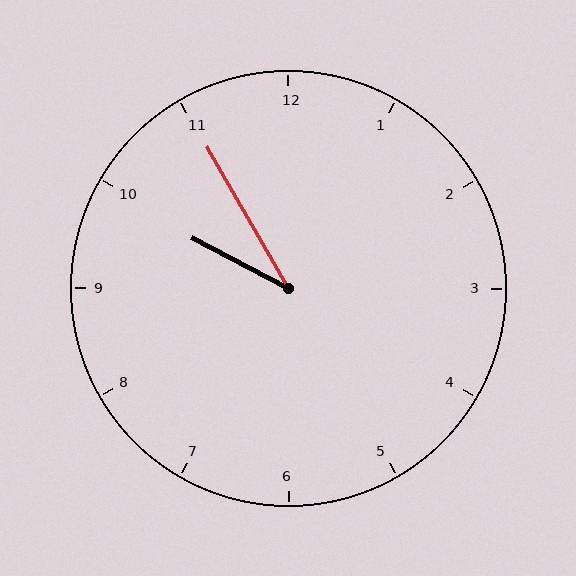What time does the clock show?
9:55.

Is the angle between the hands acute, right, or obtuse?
It is acute.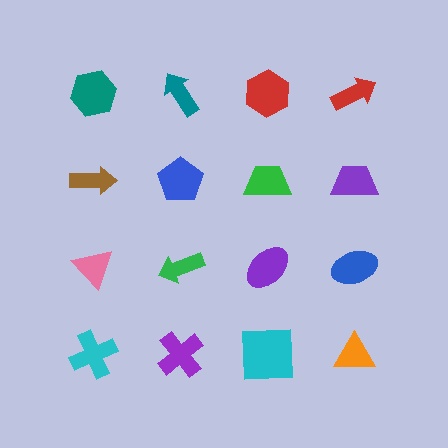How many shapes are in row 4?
4 shapes.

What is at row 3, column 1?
A pink triangle.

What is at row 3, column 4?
A blue ellipse.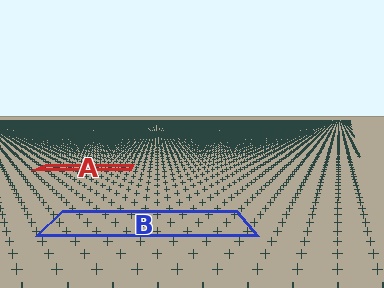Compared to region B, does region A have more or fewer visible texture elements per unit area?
Region A has more texture elements per unit area — they are packed more densely because it is farther away.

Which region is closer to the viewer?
Region B is closer. The texture elements there are larger and more spread out.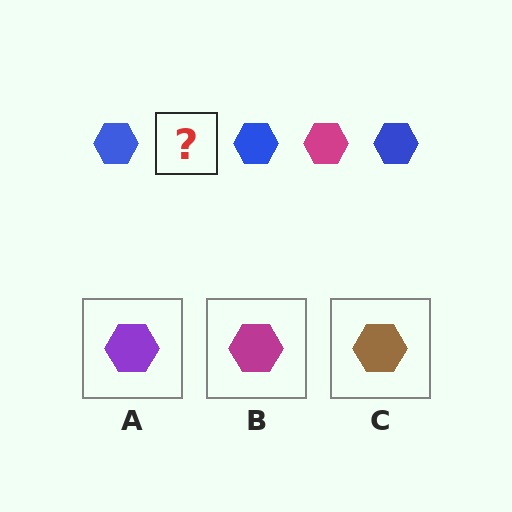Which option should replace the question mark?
Option B.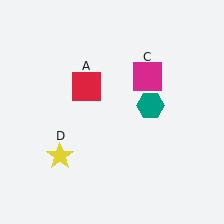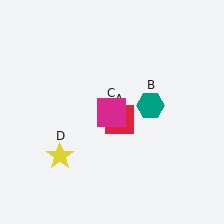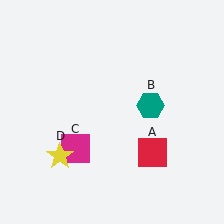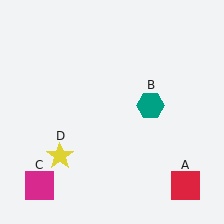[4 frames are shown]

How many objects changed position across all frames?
2 objects changed position: red square (object A), magenta square (object C).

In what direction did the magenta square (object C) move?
The magenta square (object C) moved down and to the left.